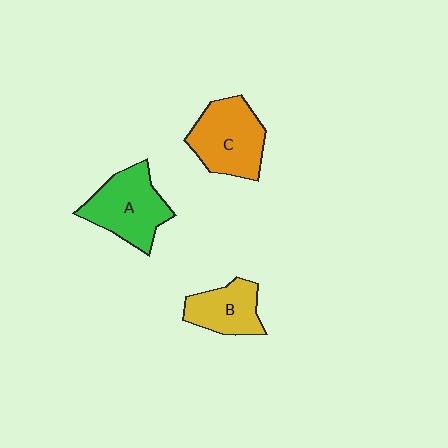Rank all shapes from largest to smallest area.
From largest to smallest: C (orange), A (green), B (yellow).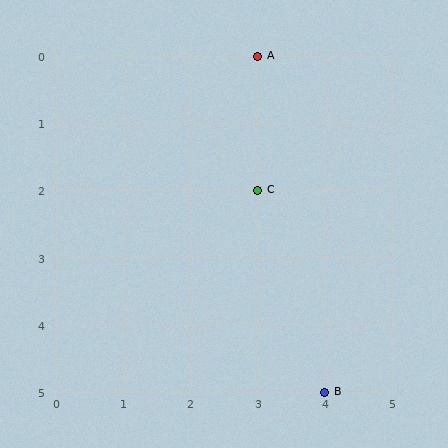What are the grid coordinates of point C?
Point C is at grid coordinates (3, 2).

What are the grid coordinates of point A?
Point A is at grid coordinates (3, 0).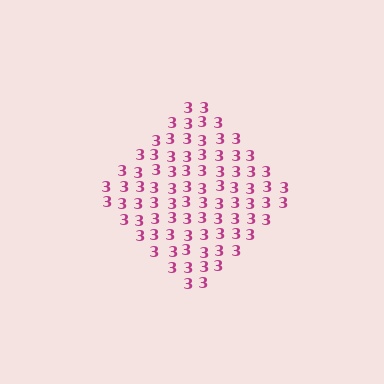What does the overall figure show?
The overall figure shows a diamond.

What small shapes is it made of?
It is made of small digit 3's.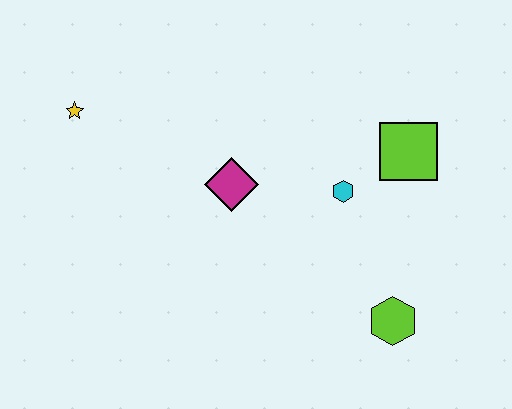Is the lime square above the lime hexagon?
Yes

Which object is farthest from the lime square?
The yellow star is farthest from the lime square.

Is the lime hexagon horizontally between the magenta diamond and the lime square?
Yes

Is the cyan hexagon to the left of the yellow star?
No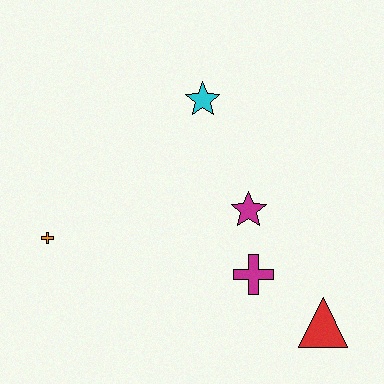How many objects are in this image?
There are 5 objects.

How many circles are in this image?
There are no circles.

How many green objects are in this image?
There are no green objects.